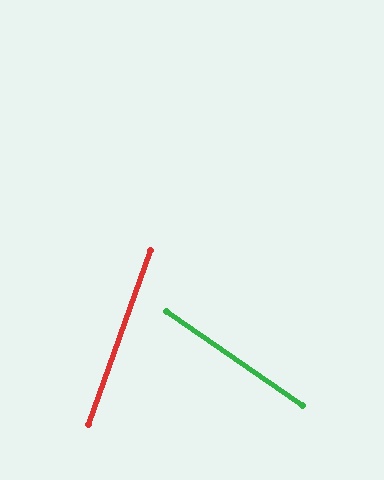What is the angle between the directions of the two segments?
Approximately 75 degrees.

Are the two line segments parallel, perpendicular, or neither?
Neither parallel nor perpendicular — they differ by about 75°.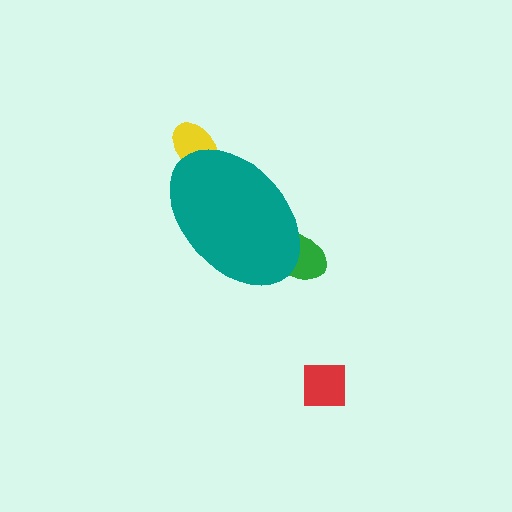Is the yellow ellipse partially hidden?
Yes, the yellow ellipse is partially hidden behind the teal ellipse.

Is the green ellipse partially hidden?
Yes, the green ellipse is partially hidden behind the teal ellipse.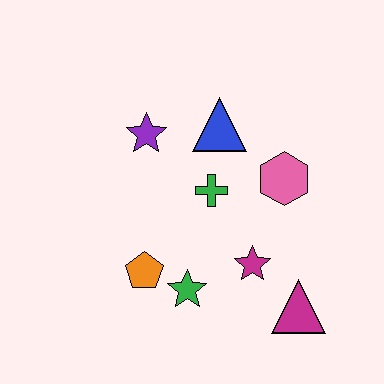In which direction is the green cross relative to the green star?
The green cross is above the green star.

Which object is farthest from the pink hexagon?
The orange pentagon is farthest from the pink hexagon.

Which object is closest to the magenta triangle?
The magenta star is closest to the magenta triangle.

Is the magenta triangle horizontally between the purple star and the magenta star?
No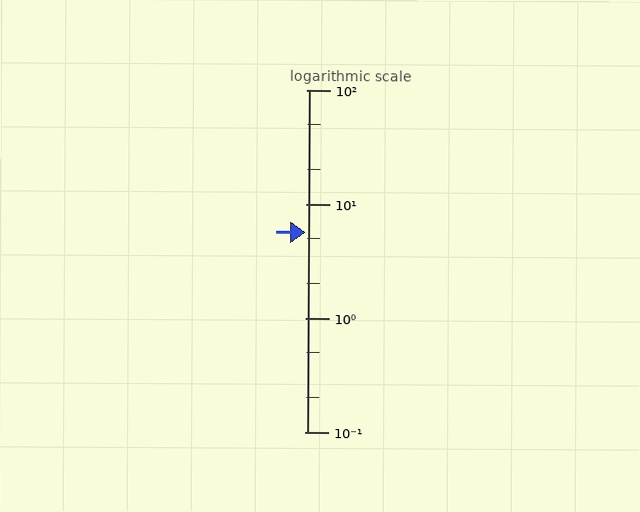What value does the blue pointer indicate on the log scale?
The pointer indicates approximately 5.6.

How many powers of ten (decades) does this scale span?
The scale spans 3 decades, from 0.1 to 100.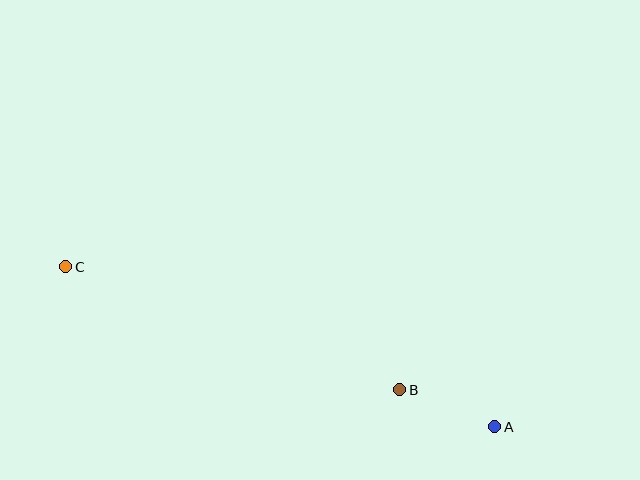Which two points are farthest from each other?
Points A and C are farthest from each other.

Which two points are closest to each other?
Points A and B are closest to each other.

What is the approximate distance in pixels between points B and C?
The distance between B and C is approximately 356 pixels.